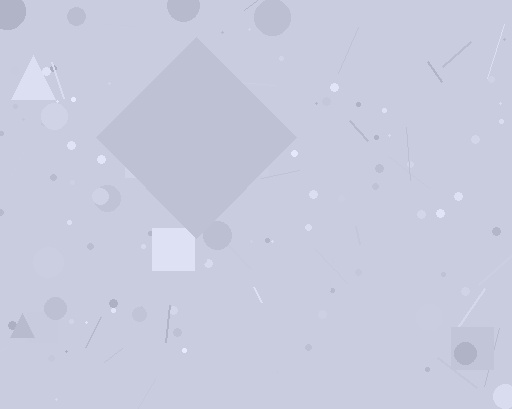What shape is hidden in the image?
A diamond is hidden in the image.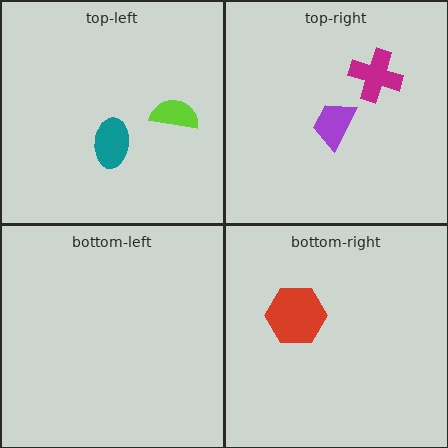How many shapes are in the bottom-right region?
1.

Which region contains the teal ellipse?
The top-left region.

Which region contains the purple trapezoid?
The top-right region.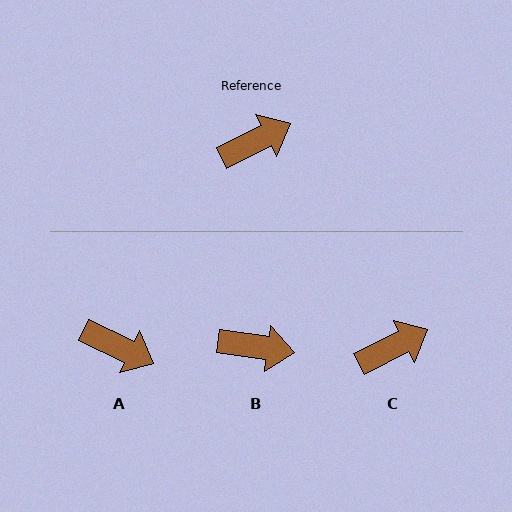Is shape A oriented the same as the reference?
No, it is off by about 52 degrees.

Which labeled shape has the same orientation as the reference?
C.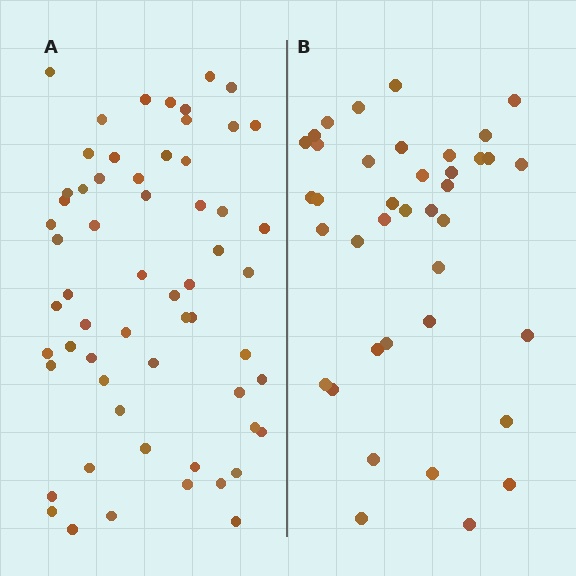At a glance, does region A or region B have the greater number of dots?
Region A (the left region) has more dots.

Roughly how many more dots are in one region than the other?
Region A has approximately 20 more dots than region B.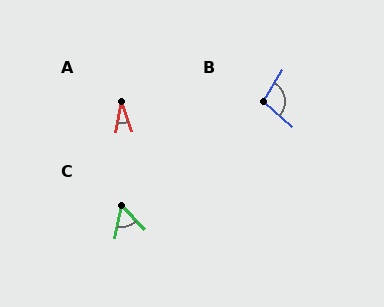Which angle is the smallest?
A, at approximately 31 degrees.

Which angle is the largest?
B, at approximately 100 degrees.